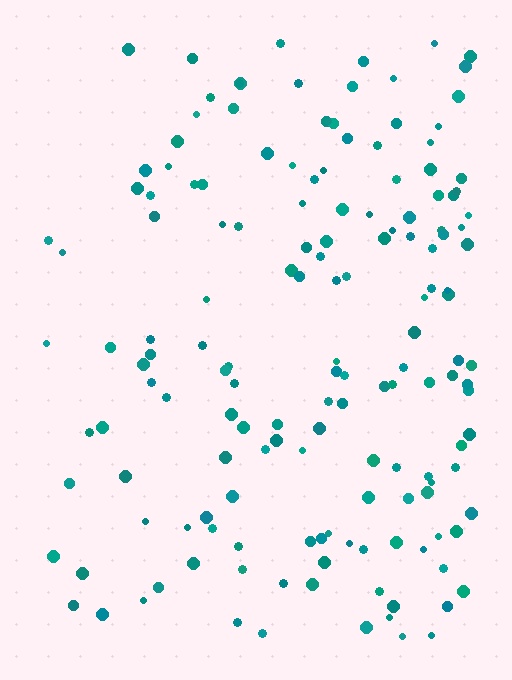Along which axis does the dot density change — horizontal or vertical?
Horizontal.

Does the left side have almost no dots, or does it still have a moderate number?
Still a moderate number, just noticeably fewer than the right.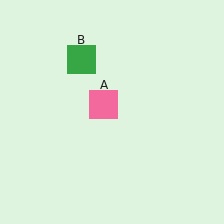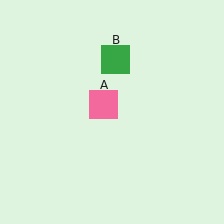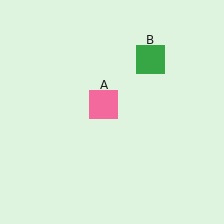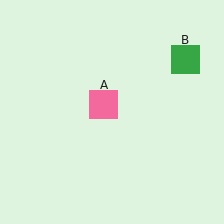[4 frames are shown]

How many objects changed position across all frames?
1 object changed position: green square (object B).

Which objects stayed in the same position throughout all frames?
Pink square (object A) remained stationary.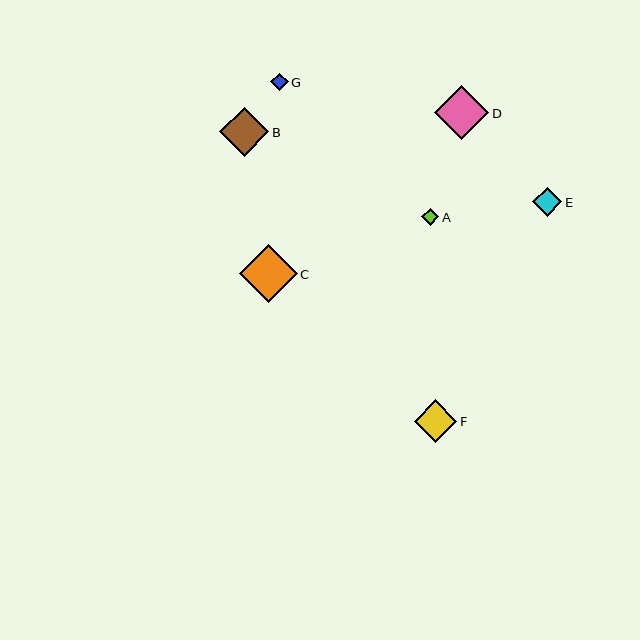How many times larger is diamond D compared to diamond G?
Diamond D is approximately 3.2 times the size of diamond G.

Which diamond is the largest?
Diamond C is the largest with a size of approximately 58 pixels.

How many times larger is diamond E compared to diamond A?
Diamond E is approximately 1.8 times the size of diamond A.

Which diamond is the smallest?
Diamond A is the smallest with a size of approximately 17 pixels.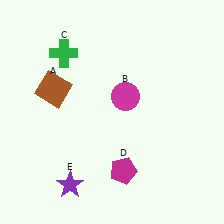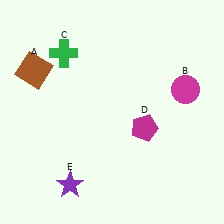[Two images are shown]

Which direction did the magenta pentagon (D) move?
The magenta pentagon (D) moved up.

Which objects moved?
The objects that moved are: the brown square (A), the magenta circle (B), the magenta pentagon (D).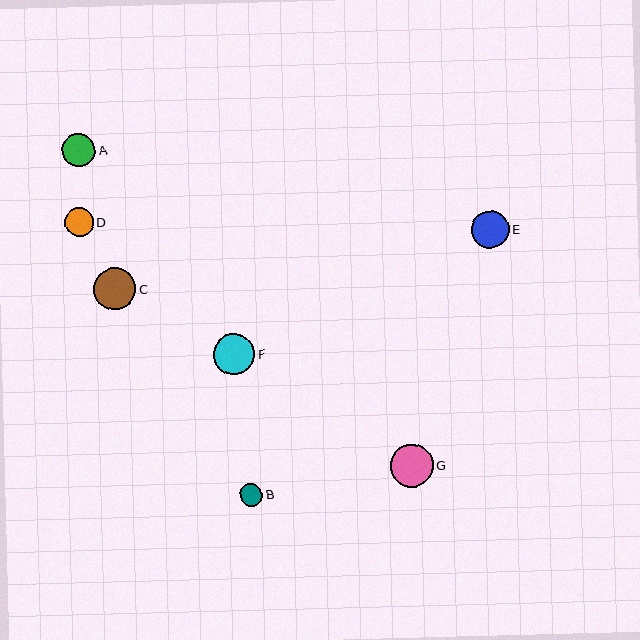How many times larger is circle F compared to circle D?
Circle F is approximately 1.4 times the size of circle D.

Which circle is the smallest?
Circle B is the smallest with a size of approximately 22 pixels.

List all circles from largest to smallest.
From largest to smallest: G, C, F, E, A, D, B.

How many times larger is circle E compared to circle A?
Circle E is approximately 1.1 times the size of circle A.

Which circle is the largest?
Circle G is the largest with a size of approximately 43 pixels.